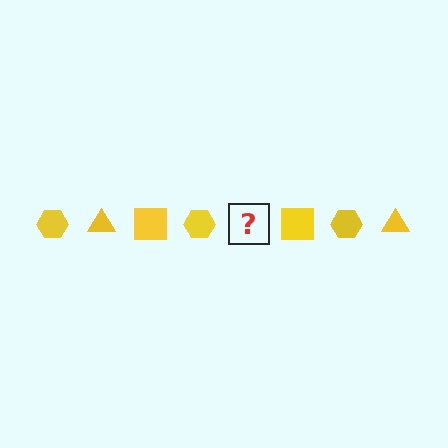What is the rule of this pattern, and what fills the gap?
The rule is that the pattern cycles through hexagon, triangle, square shapes in yellow. The gap should be filled with a yellow triangle.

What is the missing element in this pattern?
The missing element is a yellow triangle.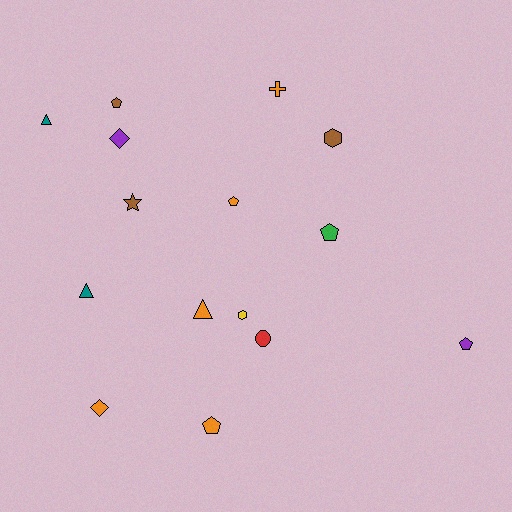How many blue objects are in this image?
There are no blue objects.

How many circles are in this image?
There is 1 circle.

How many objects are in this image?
There are 15 objects.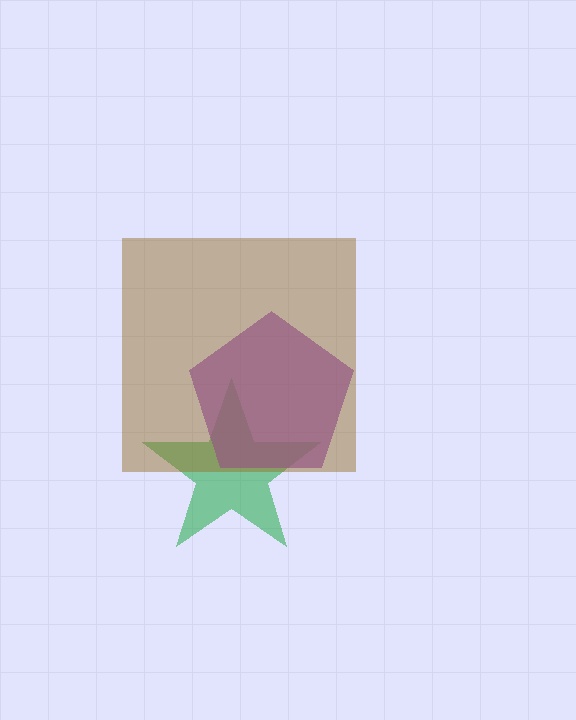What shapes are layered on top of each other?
The layered shapes are: a green star, a purple pentagon, a brown square.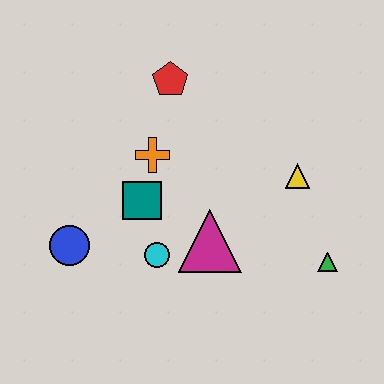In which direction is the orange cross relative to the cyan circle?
The orange cross is above the cyan circle.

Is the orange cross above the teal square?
Yes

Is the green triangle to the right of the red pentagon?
Yes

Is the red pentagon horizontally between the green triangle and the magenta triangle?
No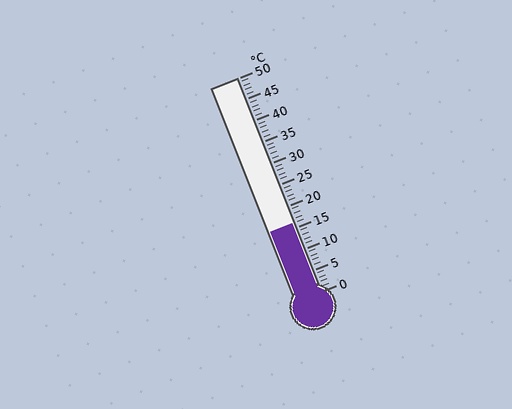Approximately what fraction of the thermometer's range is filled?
The thermometer is filled to approximately 30% of its range.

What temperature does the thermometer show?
The thermometer shows approximately 16°C.